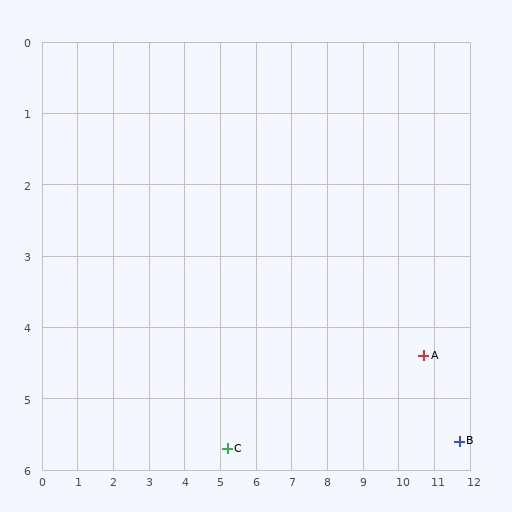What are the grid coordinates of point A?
Point A is at approximately (10.7, 4.4).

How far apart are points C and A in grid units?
Points C and A are about 5.7 grid units apart.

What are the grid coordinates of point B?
Point B is at approximately (11.7, 5.6).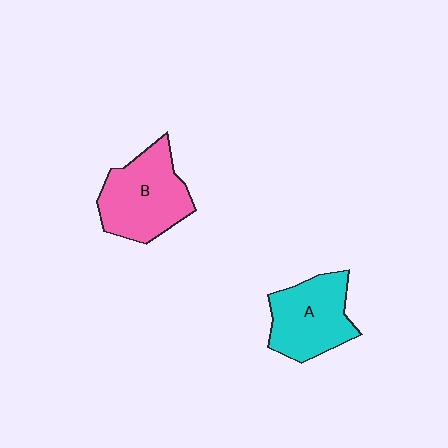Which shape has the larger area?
Shape B (pink).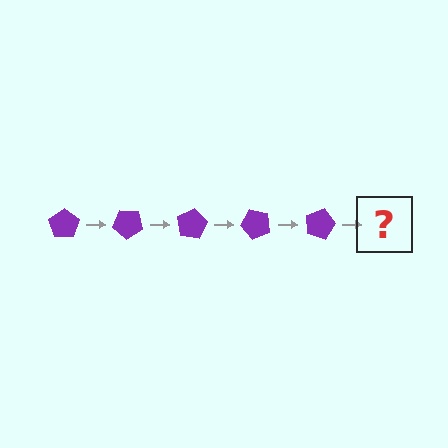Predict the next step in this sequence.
The next step is a purple pentagon rotated 200 degrees.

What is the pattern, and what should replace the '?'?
The pattern is that the pentagon rotates 40 degrees each step. The '?' should be a purple pentagon rotated 200 degrees.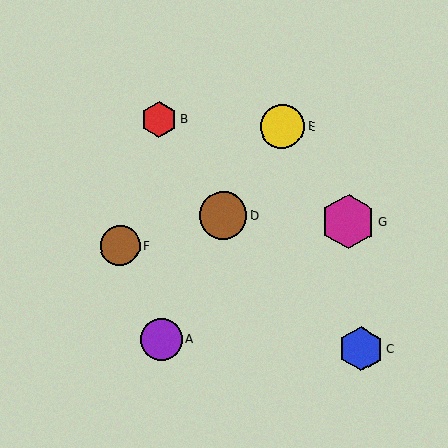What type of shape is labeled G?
Shape G is a magenta hexagon.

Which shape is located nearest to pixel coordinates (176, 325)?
The purple circle (labeled A) at (162, 339) is nearest to that location.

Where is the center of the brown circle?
The center of the brown circle is at (223, 215).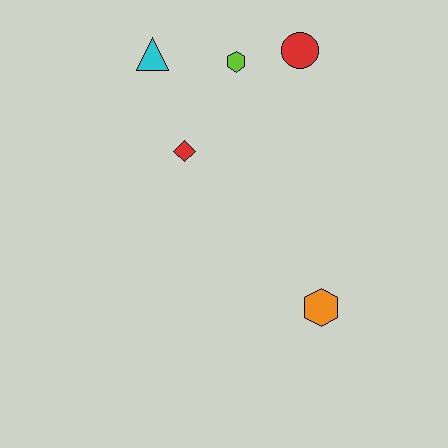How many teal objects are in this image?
There are no teal objects.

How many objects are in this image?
There are 5 objects.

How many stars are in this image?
There are no stars.